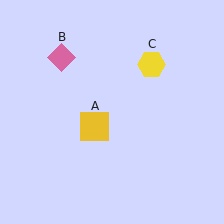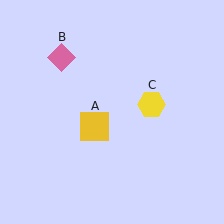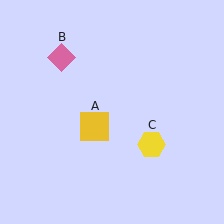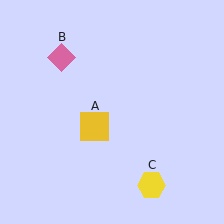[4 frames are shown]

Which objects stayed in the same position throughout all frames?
Yellow square (object A) and pink diamond (object B) remained stationary.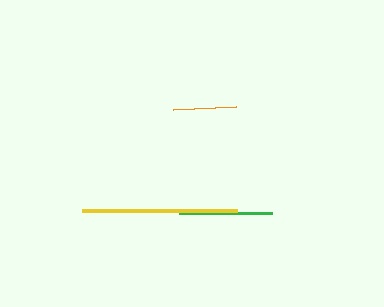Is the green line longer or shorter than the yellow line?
The yellow line is longer than the green line.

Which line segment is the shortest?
The orange line is the shortest at approximately 63 pixels.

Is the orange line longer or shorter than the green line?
The green line is longer than the orange line.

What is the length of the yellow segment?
The yellow segment is approximately 155 pixels long.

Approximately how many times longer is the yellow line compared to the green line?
The yellow line is approximately 1.7 times the length of the green line.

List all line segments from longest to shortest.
From longest to shortest: yellow, green, orange.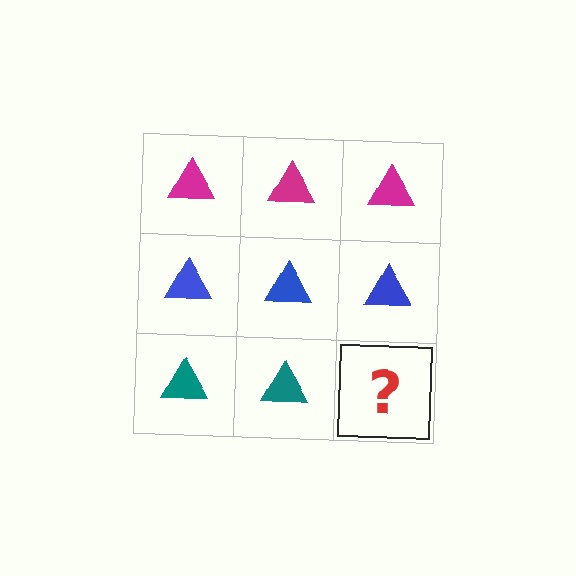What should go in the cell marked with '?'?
The missing cell should contain a teal triangle.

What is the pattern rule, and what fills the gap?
The rule is that each row has a consistent color. The gap should be filled with a teal triangle.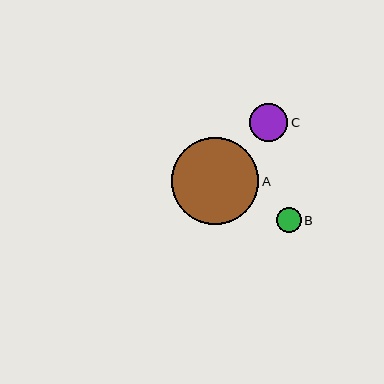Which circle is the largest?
Circle A is the largest with a size of approximately 87 pixels.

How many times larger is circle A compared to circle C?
Circle A is approximately 2.3 times the size of circle C.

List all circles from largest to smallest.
From largest to smallest: A, C, B.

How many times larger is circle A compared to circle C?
Circle A is approximately 2.3 times the size of circle C.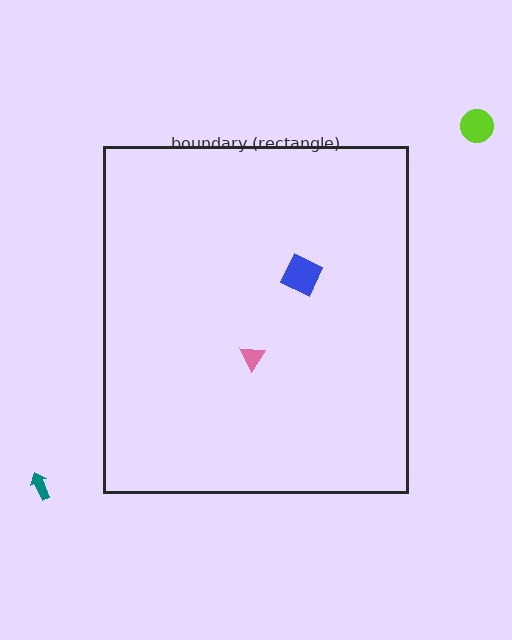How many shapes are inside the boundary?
2 inside, 2 outside.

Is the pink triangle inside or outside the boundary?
Inside.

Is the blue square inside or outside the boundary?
Inside.